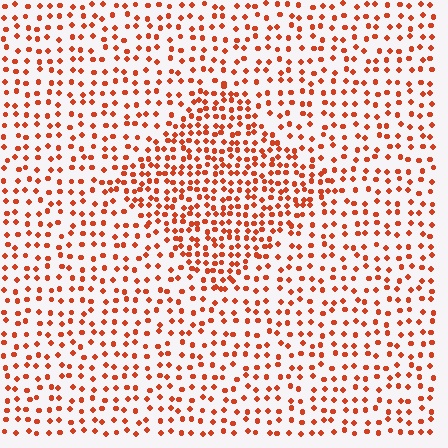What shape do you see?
I see a diamond.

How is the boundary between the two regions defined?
The boundary is defined by a change in element density (approximately 1.8x ratio). All elements are the same color, size, and shape.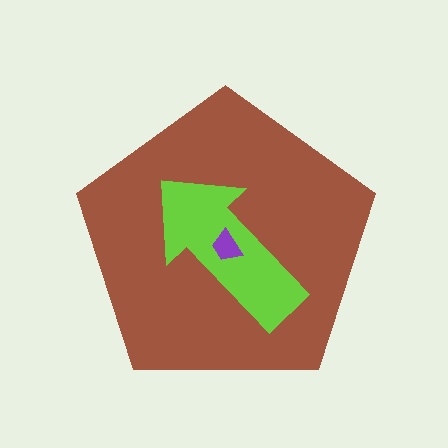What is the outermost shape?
The brown pentagon.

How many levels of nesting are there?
3.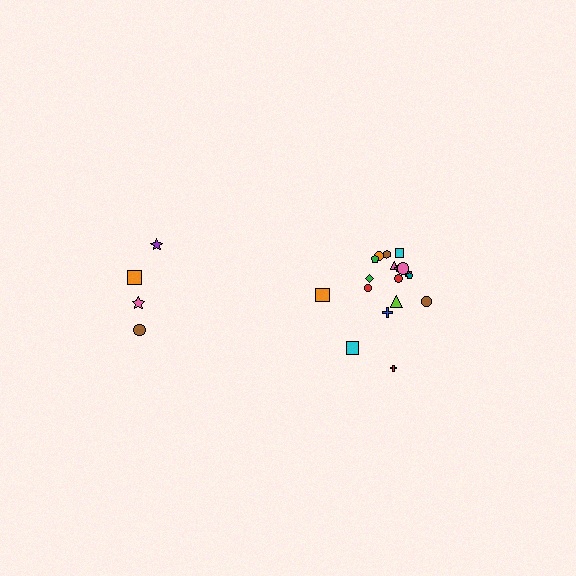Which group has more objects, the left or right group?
The right group.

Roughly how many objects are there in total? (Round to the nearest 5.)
Roughly 20 objects in total.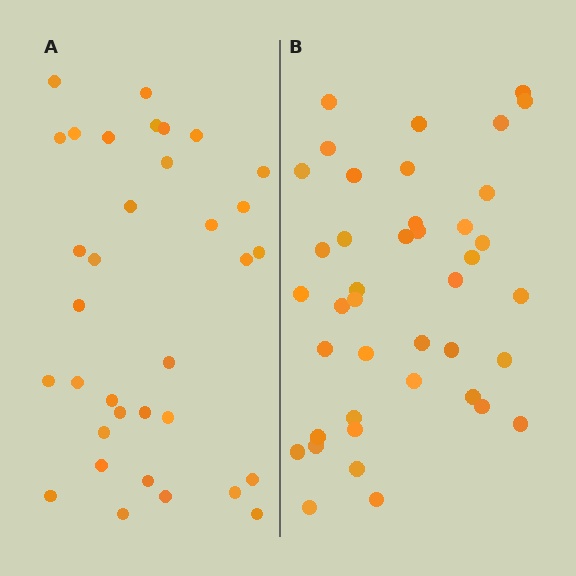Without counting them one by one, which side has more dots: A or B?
Region B (the right region) has more dots.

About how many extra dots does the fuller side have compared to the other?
Region B has roughly 8 or so more dots than region A.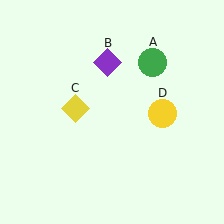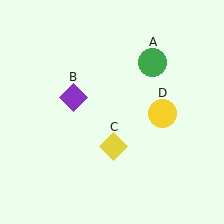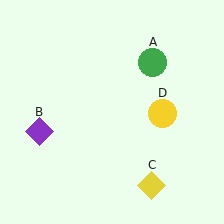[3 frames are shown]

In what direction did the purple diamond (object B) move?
The purple diamond (object B) moved down and to the left.